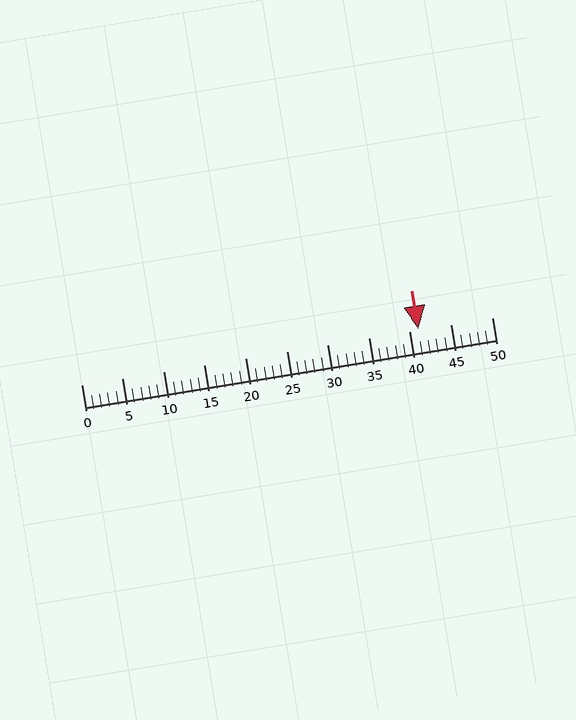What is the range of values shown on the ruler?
The ruler shows values from 0 to 50.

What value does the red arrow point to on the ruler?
The red arrow points to approximately 41.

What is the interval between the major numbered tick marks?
The major tick marks are spaced 5 units apart.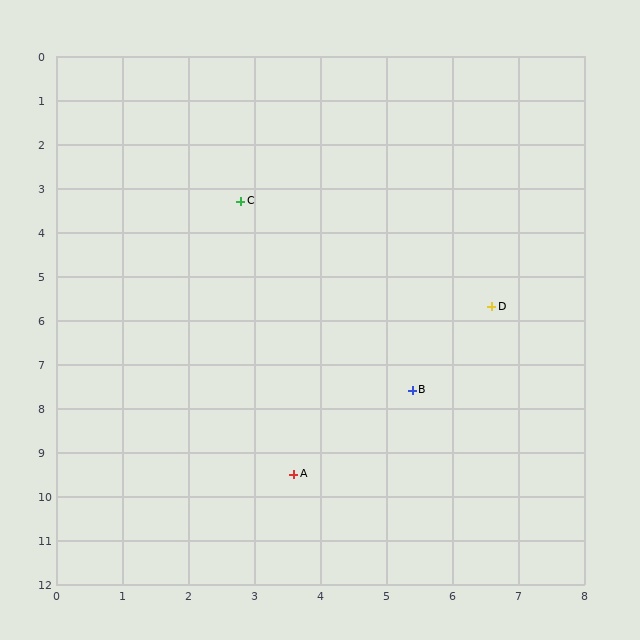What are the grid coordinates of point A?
Point A is at approximately (3.6, 9.5).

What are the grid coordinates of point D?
Point D is at approximately (6.6, 5.7).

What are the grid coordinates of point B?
Point B is at approximately (5.4, 7.6).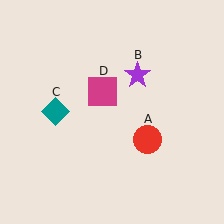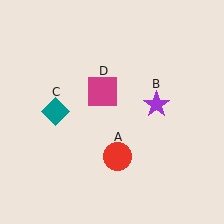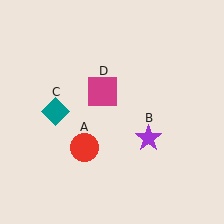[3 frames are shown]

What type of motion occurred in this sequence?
The red circle (object A), purple star (object B) rotated clockwise around the center of the scene.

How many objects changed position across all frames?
2 objects changed position: red circle (object A), purple star (object B).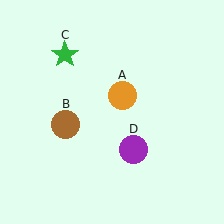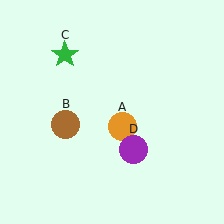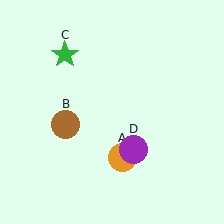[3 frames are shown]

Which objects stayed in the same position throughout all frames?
Brown circle (object B) and green star (object C) and purple circle (object D) remained stationary.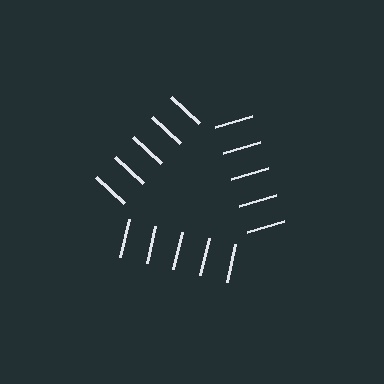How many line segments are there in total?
15 — 5 along each of the 3 edges.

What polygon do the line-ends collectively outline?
An illusory triangle — the line segments terminate on its edges but no continuous stroke is drawn.